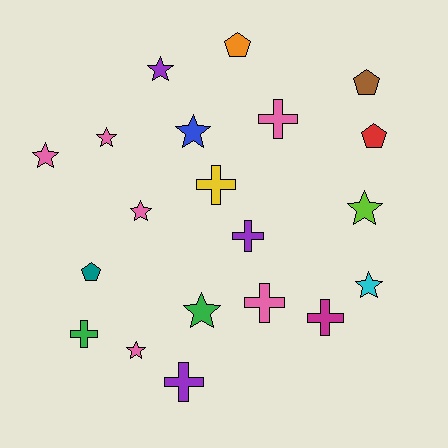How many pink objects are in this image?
There are 6 pink objects.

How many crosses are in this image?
There are 7 crosses.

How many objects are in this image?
There are 20 objects.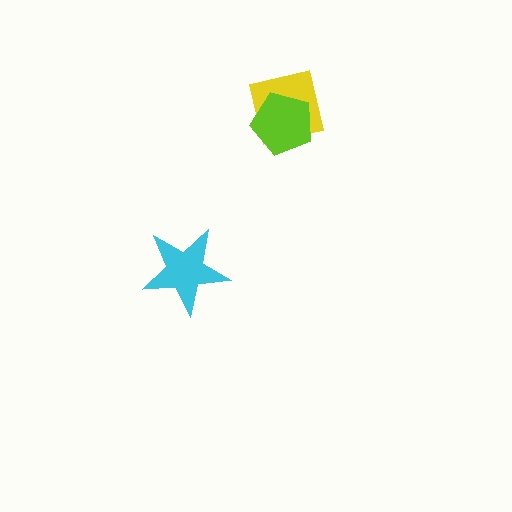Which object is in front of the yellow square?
The lime pentagon is in front of the yellow square.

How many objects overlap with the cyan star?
0 objects overlap with the cyan star.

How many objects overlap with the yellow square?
1 object overlaps with the yellow square.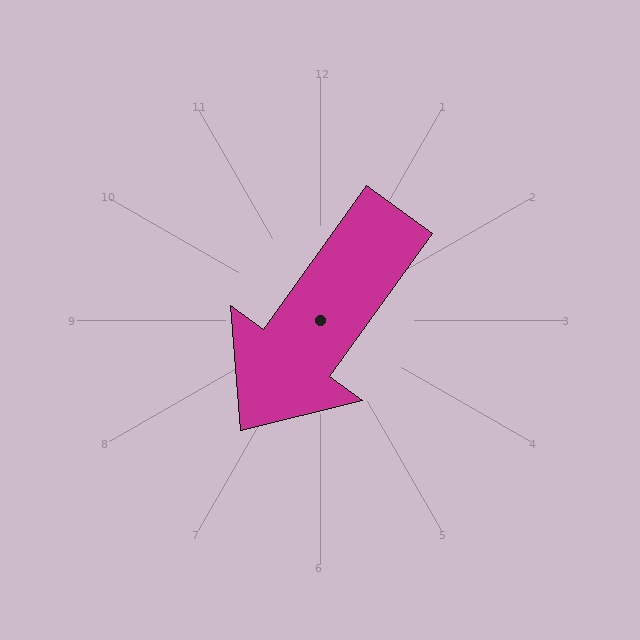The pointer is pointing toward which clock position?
Roughly 7 o'clock.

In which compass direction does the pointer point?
Southwest.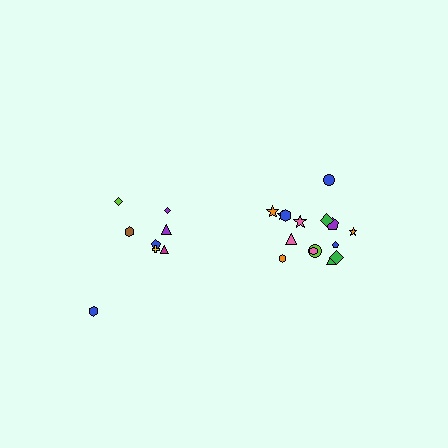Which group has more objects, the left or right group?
The right group.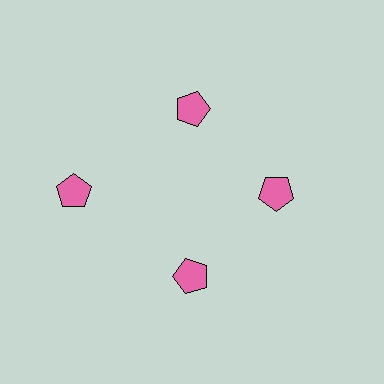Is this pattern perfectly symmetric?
No. The 4 pink pentagons are arranged in a ring, but one element near the 9 o'clock position is pushed outward from the center, breaking the 4-fold rotational symmetry.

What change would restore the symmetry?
The symmetry would be restored by moving it inward, back onto the ring so that all 4 pentagons sit at equal angles and equal distance from the center.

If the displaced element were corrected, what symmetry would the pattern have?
It would have 4-fold rotational symmetry — the pattern would map onto itself every 90 degrees.